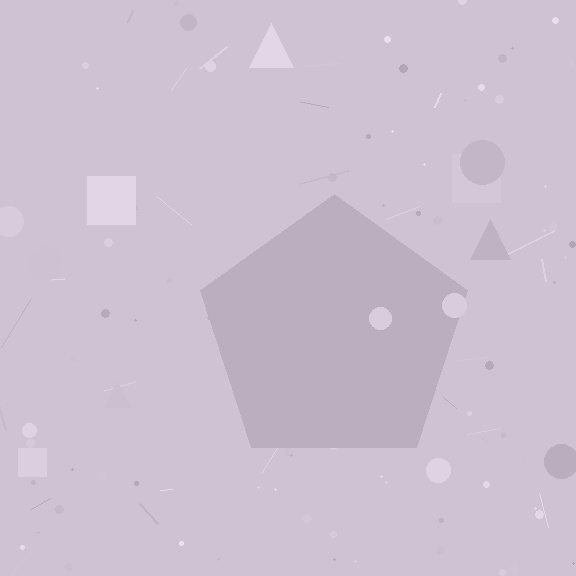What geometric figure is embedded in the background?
A pentagon is embedded in the background.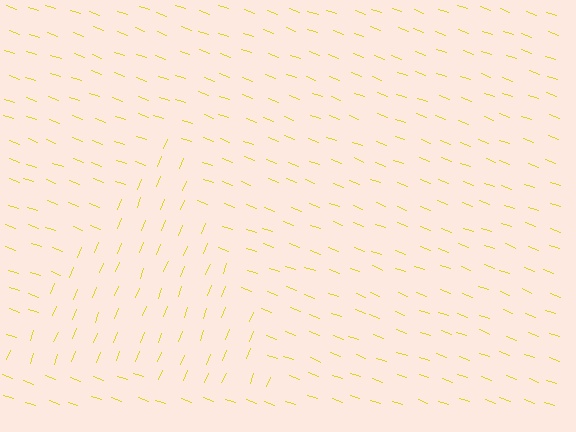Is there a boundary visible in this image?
Yes, there is a texture boundary formed by a change in line orientation.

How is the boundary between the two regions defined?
The boundary is defined purely by a change in line orientation (approximately 88 degrees difference). All lines are the same color and thickness.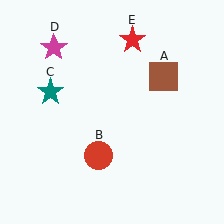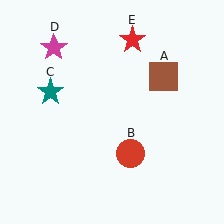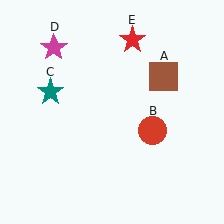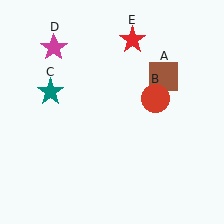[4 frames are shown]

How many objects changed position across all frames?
1 object changed position: red circle (object B).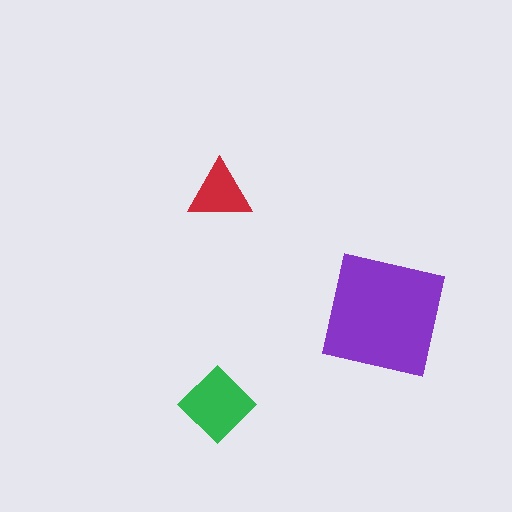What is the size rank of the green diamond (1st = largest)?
2nd.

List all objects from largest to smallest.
The purple square, the green diamond, the red triangle.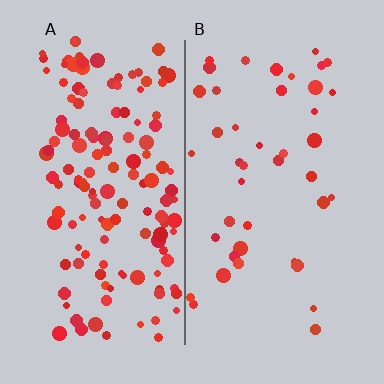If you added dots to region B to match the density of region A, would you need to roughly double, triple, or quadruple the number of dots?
Approximately triple.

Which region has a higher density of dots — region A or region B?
A (the left).